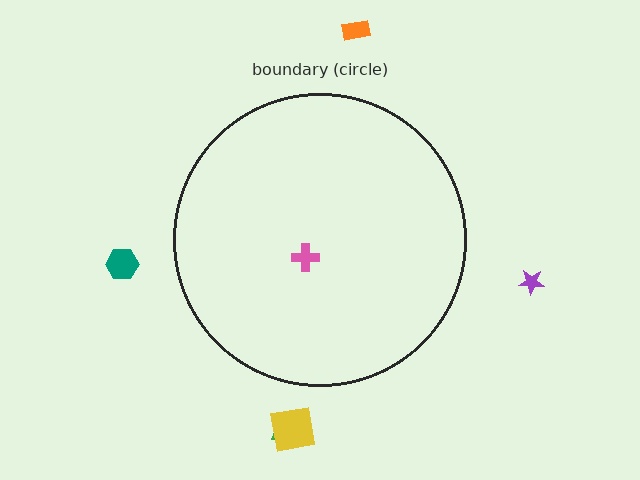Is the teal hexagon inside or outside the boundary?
Outside.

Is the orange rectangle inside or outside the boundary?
Outside.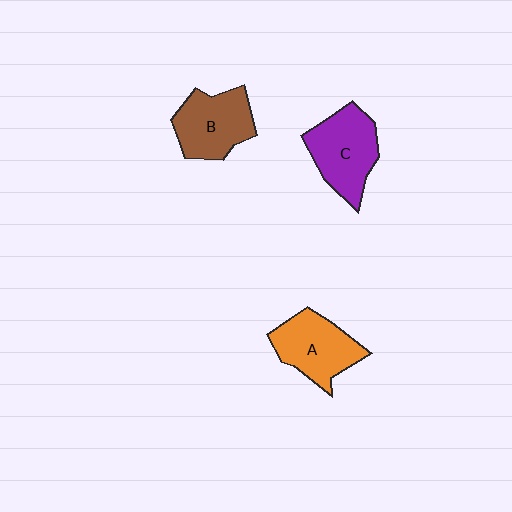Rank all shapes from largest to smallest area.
From largest to smallest: C (purple), B (brown), A (orange).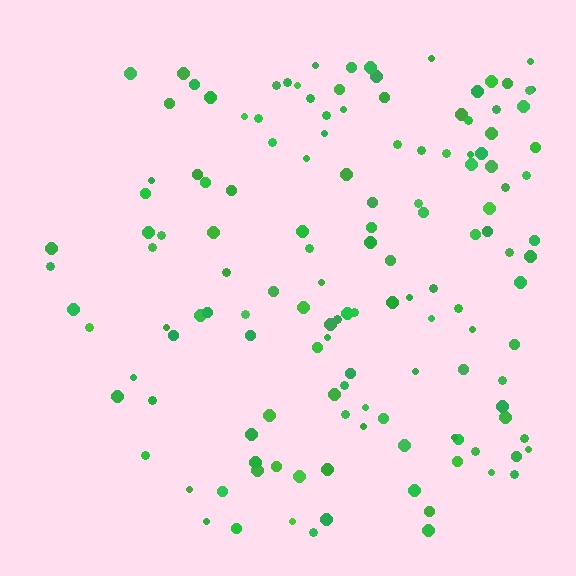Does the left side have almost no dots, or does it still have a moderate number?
Still a moderate number, just noticeably fewer than the right.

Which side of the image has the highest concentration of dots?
The right.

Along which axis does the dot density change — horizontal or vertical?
Horizontal.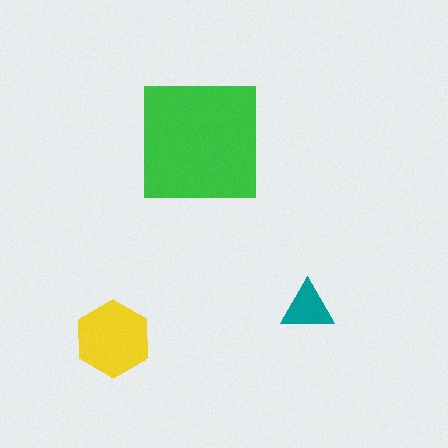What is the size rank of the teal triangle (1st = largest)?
3rd.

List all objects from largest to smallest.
The green square, the yellow hexagon, the teal triangle.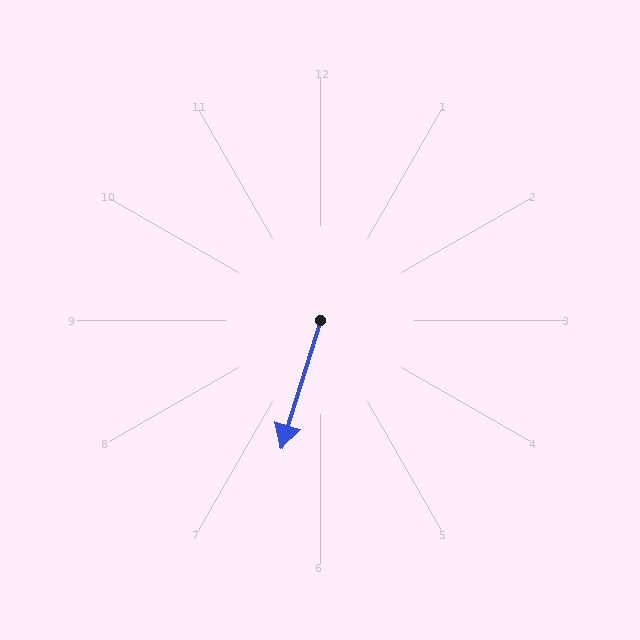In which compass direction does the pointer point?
South.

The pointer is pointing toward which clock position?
Roughly 7 o'clock.